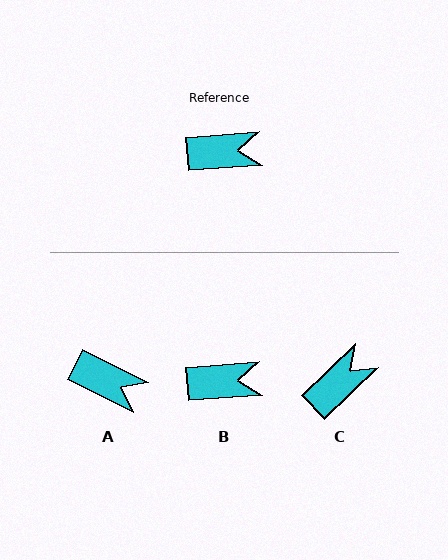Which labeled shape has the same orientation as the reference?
B.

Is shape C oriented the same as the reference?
No, it is off by about 40 degrees.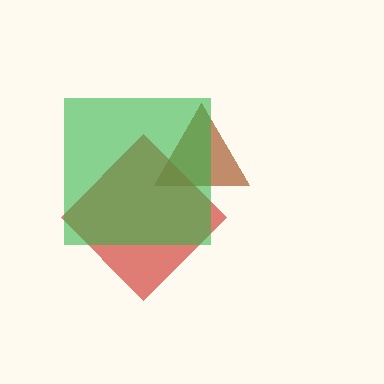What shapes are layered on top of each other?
The layered shapes are: a brown triangle, a red diamond, a green square.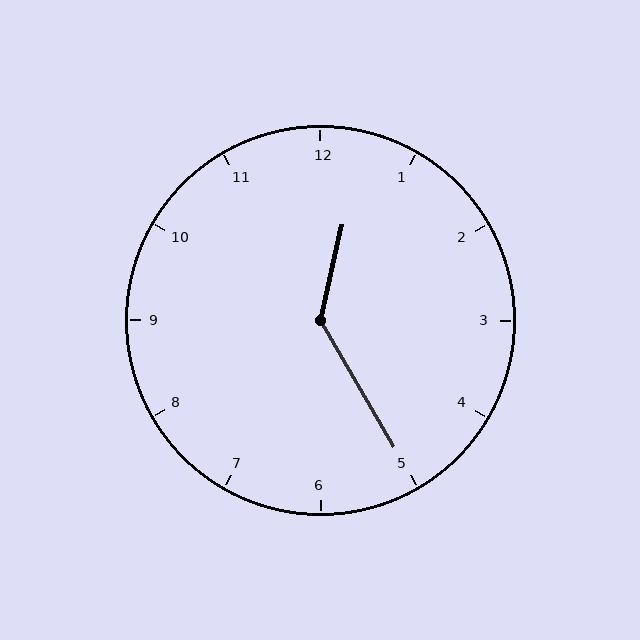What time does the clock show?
12:25.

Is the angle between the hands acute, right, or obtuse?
It is obtuse.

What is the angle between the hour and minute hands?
Approximately 138 degrees.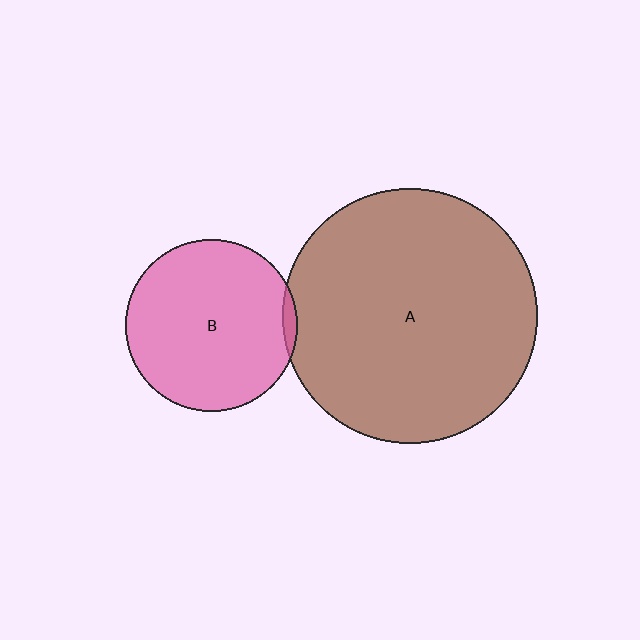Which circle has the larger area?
Circle A (brown).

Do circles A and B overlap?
Yes.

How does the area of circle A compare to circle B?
Approximately 2.2 times.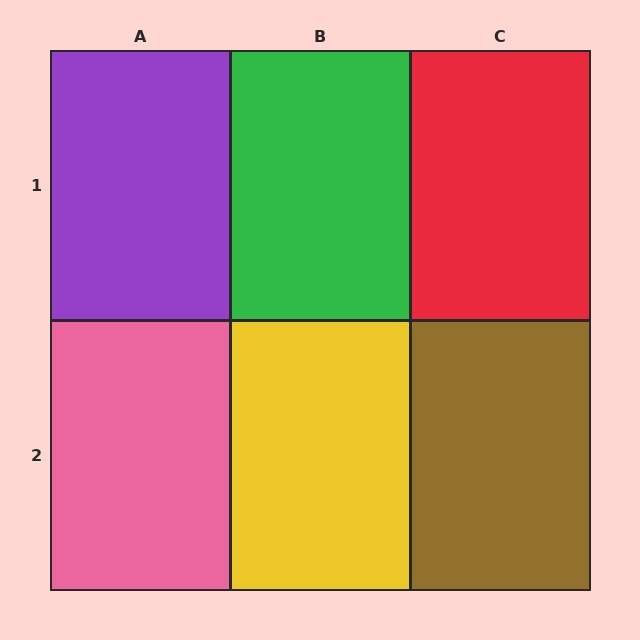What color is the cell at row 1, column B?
Green.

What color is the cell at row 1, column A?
Purple.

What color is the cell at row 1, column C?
Red.